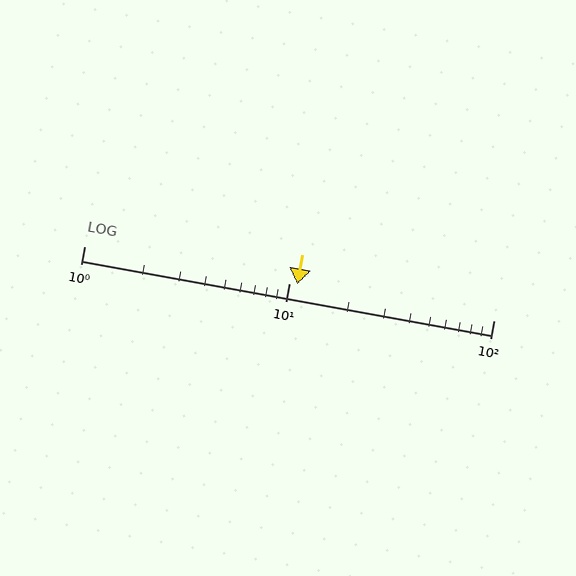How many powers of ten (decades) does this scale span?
The scale spans 2 decades, from 1 to 100.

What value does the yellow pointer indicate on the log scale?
The pointer indicates approximately 11.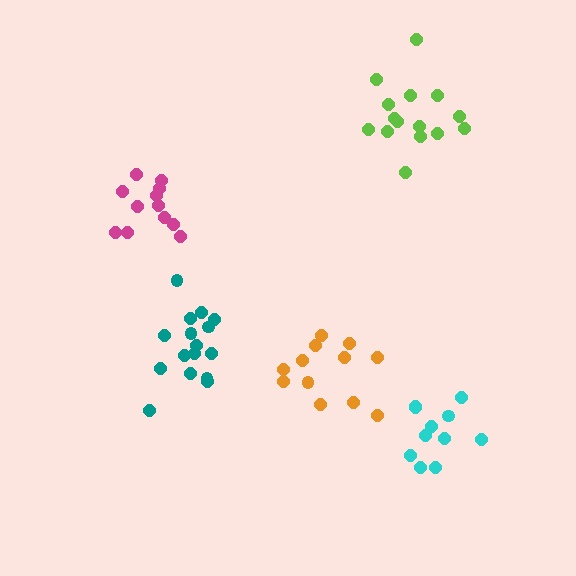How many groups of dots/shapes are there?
There are 5 groups.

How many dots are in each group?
Group 1: 11 dots, Group 2: 16 dots, Group 3: 12 dots, Group 4: 15 dots, Group 5: 12 dots (66 total).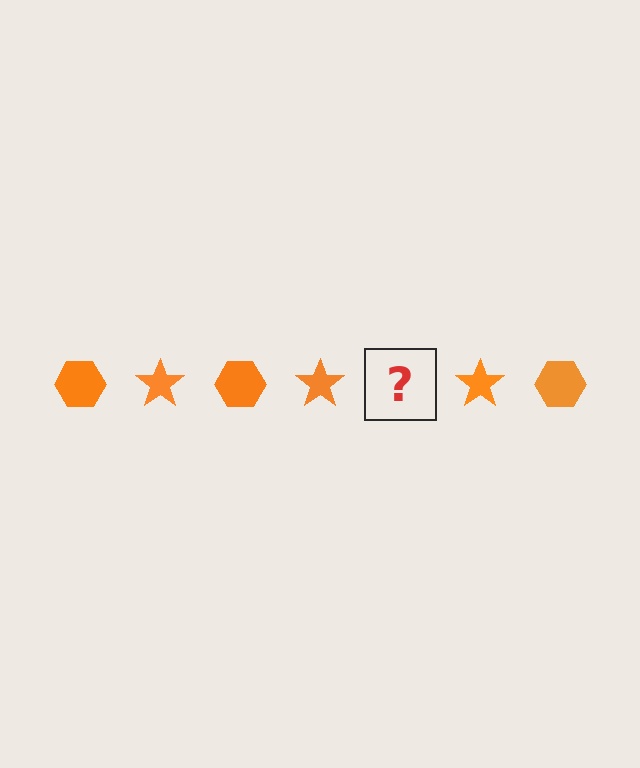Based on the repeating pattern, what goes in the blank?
The blank should be an orange hexagon.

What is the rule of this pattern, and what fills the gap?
The rule is that the pattern cycles through hexagon, star shapes in orange. The gap should be filled with an orange hexagon.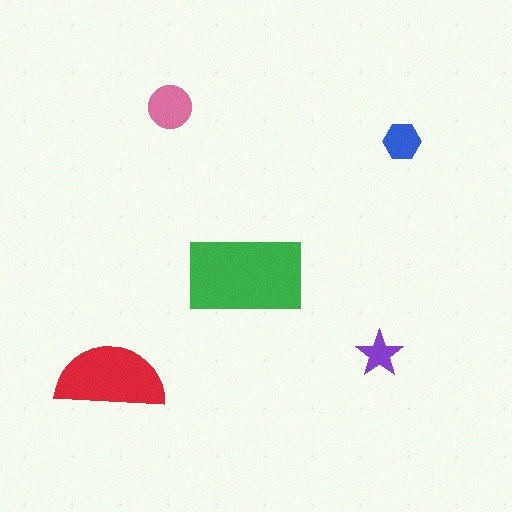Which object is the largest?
The green rectangle.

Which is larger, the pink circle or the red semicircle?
The red semicircle.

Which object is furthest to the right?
The blue hexagon is rightmost.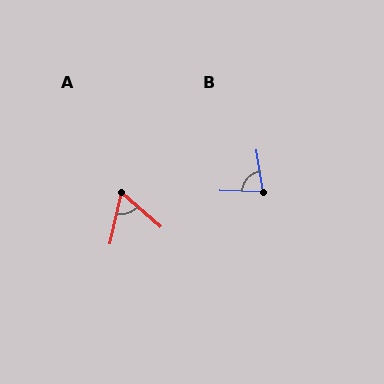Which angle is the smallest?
A, at approximately 61 degrees.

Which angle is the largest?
B, at approximately 79 degrees.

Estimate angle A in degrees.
Approximately 61 degrees.